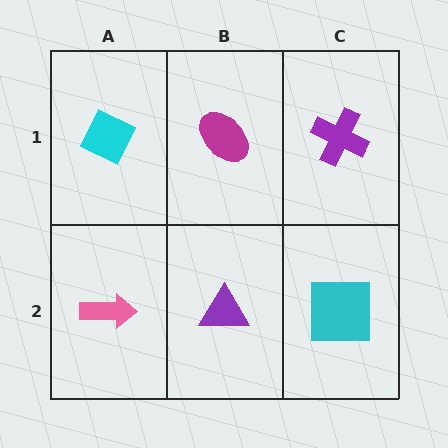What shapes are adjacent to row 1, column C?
A cyan square (row 2, column C), a magenta ellipse (row 1, column B).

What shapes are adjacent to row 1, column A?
A pink arrow (row 2, column A), a magenta ellipse (row 1, column B).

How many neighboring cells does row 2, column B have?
3.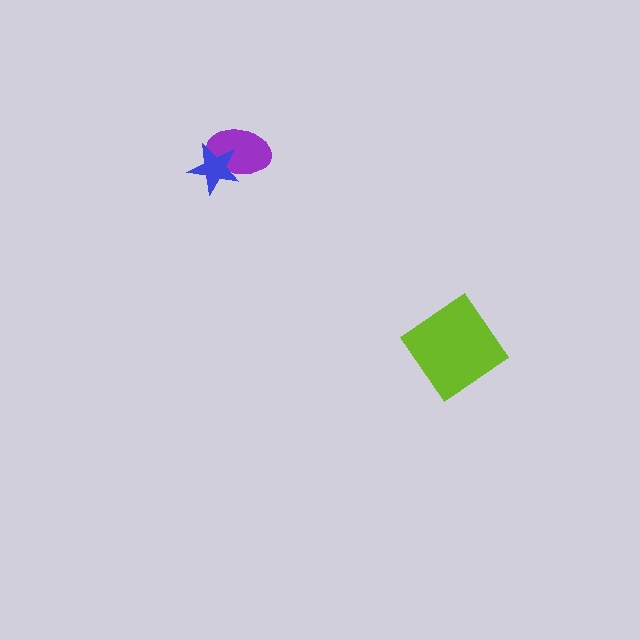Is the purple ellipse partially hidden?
Yes, it is partially covered by another shape.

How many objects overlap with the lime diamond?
0 objects overlap with the lime diamond.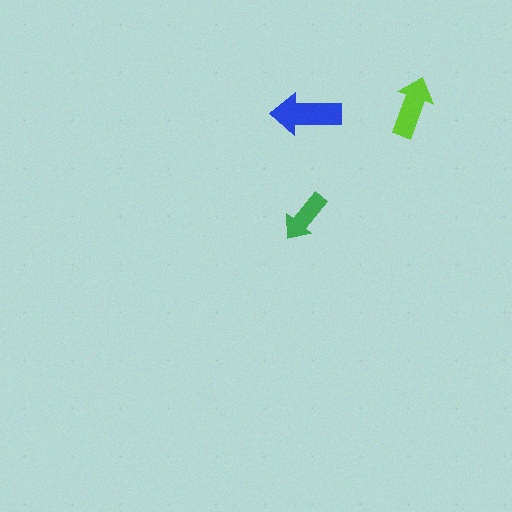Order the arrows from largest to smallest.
the blue one, the lime one, the green one.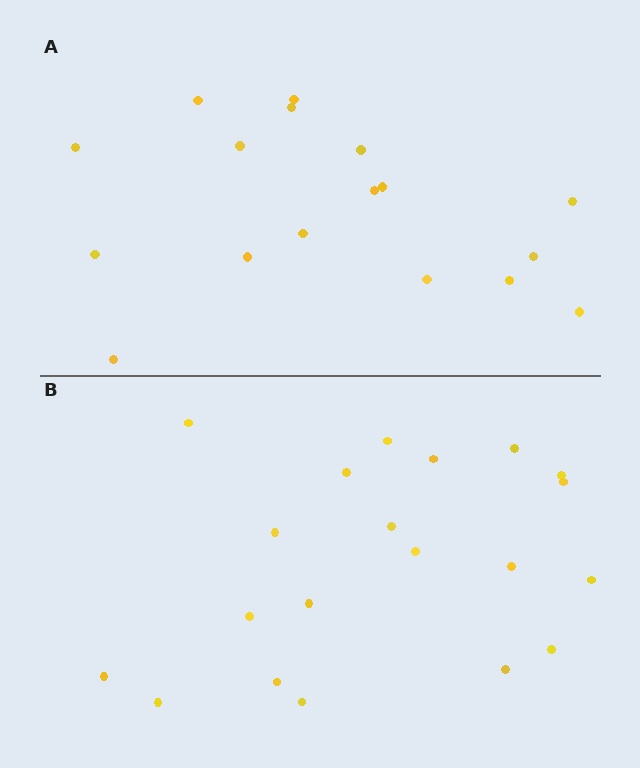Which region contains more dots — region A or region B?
Region B (the bottom region) has more dots.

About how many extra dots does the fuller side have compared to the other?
Region B has just a few more — roughly 2 or 3 more dots than region A.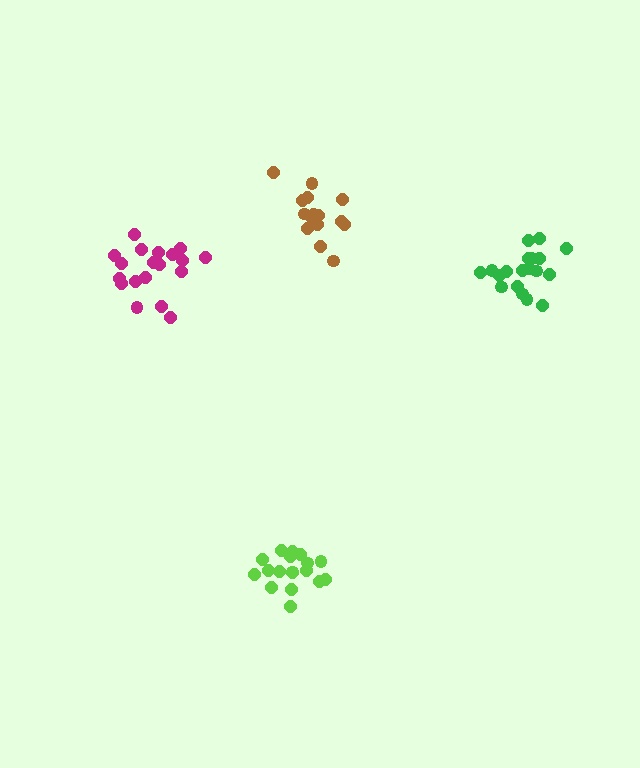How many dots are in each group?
Group 1: 19 dots, Group 2: 19 dots, Group 3: 15 dots, Group 4: 18 dots (71 total).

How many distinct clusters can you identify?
There are 4 distinct clusters.